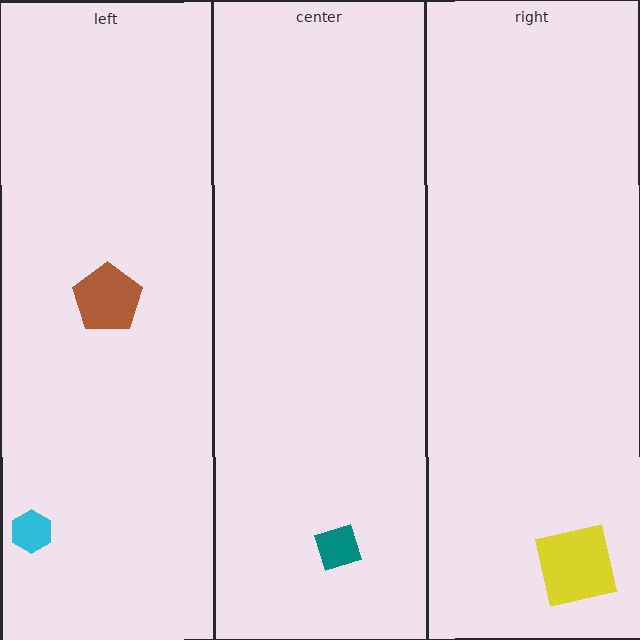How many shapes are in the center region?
1.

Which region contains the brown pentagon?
The left region.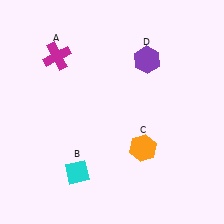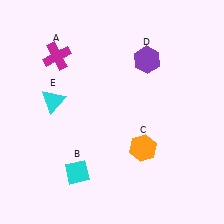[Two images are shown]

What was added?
A cyan triangle (E) was added in Image 2.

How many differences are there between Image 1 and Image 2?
There is 1 difference between the two images.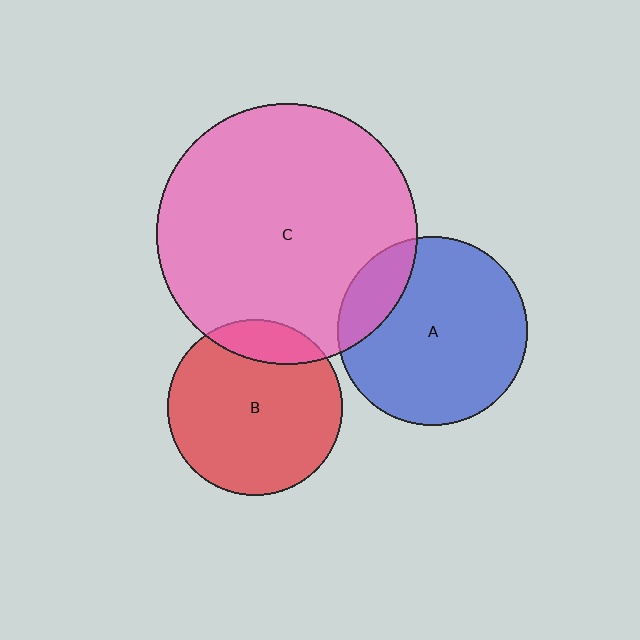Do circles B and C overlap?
Yes.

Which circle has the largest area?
Circle C (pink).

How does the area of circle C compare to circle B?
Approximately 2.2 times.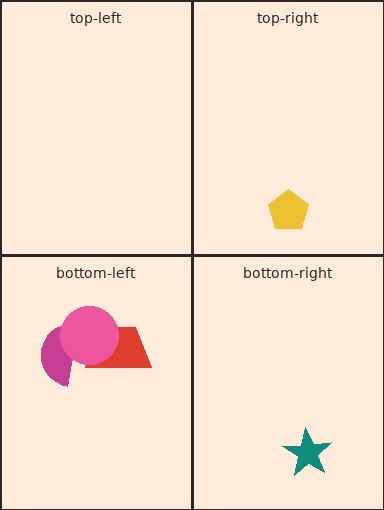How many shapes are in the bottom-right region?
1.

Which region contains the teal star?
The bottom-right region.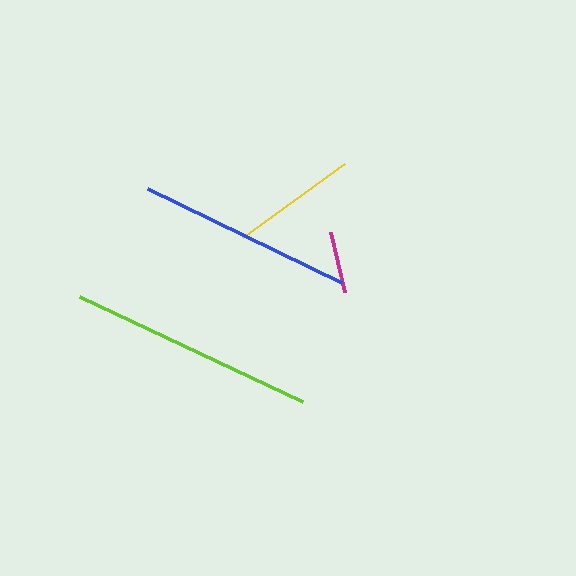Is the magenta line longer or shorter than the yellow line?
The yellow line is longer than the magenta line.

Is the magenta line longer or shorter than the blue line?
The blue line is longer than the magenta line.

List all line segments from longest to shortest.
From longest to shortest: lime, blue, yellow, magenta.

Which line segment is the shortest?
The magenta line is the shortest at approximately 62 pixels.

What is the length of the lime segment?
The lime segment is approximately 247 pixels long.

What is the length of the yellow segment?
The yellow segment is approximately 126 pixels long.